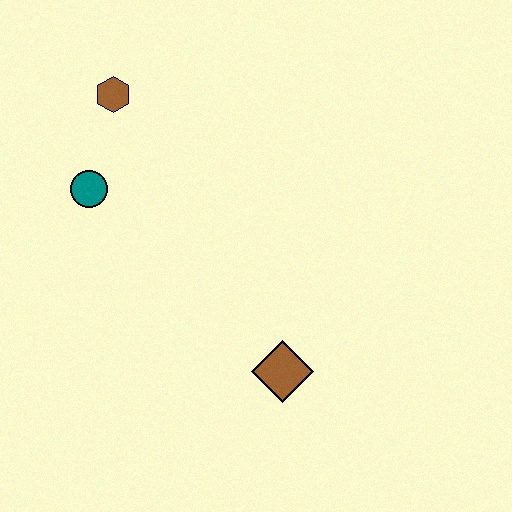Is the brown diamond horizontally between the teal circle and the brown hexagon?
No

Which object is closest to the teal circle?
The brown hexagon is closest to the teal circle.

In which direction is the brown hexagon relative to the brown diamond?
The brown hexagon is above the brown diamond.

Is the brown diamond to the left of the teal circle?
No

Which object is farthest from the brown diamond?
The brown hexagon is farthest from the brown diamond.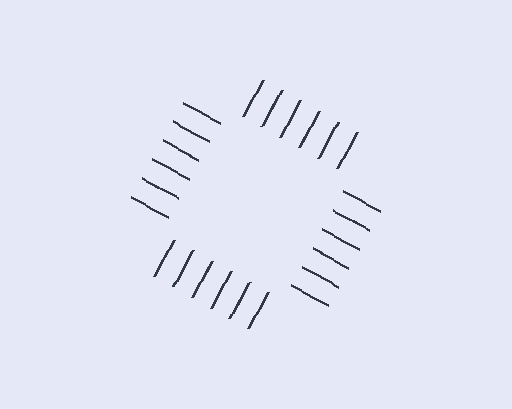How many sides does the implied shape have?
4 sides — the line-ends trace a square.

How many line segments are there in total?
24 — 6 along each of the 4 edges.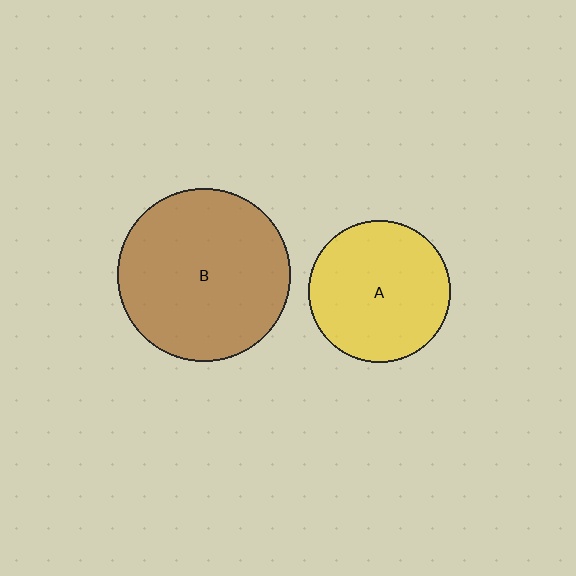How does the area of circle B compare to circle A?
Approximately 1.5 times.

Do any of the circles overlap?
No, none of the circles overlap.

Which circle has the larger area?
Circle B (brown).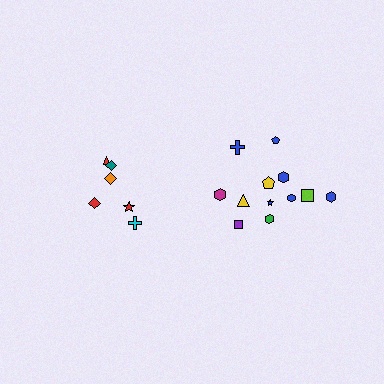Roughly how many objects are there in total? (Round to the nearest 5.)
Roughly 20 objects in total.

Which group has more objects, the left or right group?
The right group.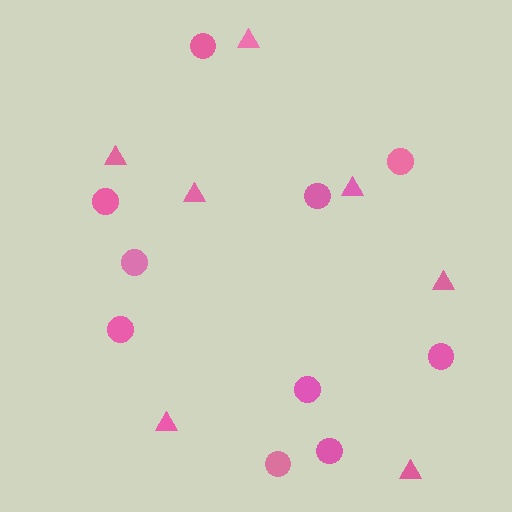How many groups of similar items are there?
There are 2 groups: one group of triangles (7) and one group of circles (10).